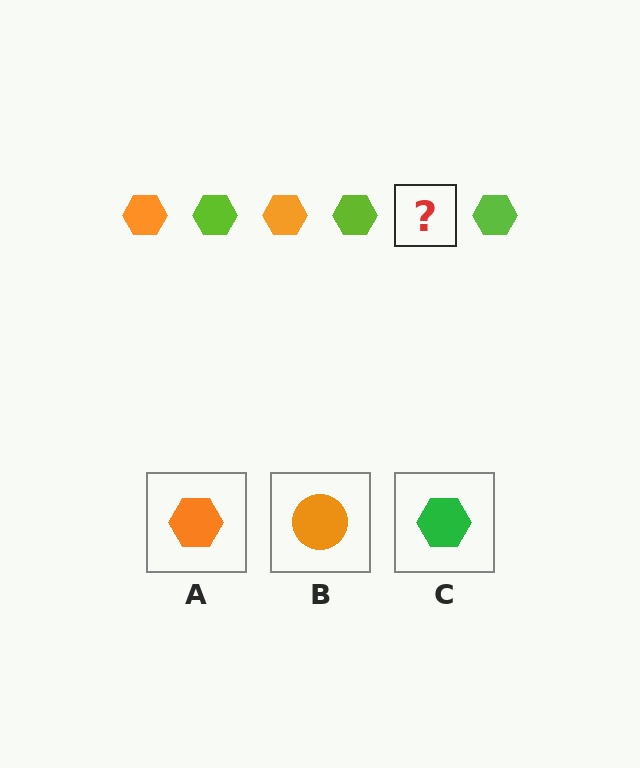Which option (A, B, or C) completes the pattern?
A.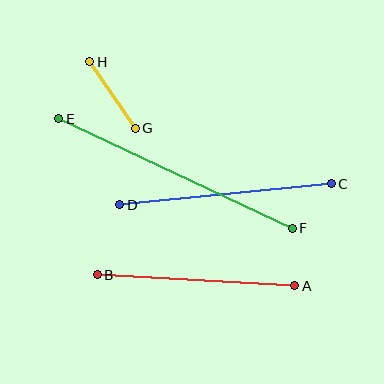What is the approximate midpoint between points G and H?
The midpoint is at approximately (112, 95) pixels.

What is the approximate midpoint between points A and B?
The midpoint is at approximately (196, 280) pixels.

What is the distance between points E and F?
The distance is approximately 258 pixels.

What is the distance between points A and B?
The distance is approximately 198 pixels.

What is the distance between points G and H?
The distance is approximately 81 pixels.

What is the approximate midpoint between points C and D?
The midpoint is at approximately (225, 194) pixels.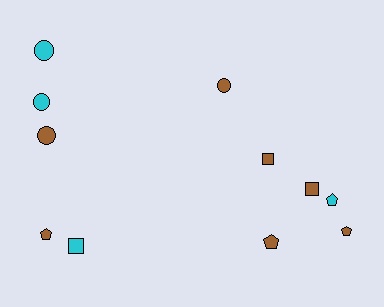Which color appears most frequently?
Brown, with 7 objects.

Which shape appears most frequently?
Circle, with 4 objects.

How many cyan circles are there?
There are 2 cyan circles.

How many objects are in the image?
There are 11 objects.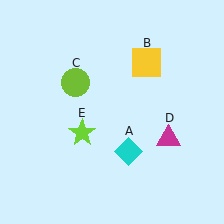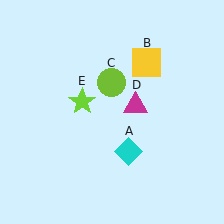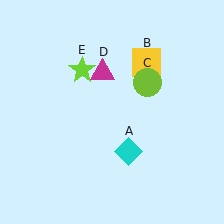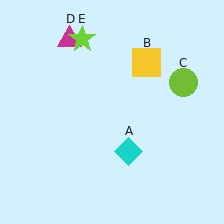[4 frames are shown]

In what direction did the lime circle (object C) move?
The lime circle (object C) moved right.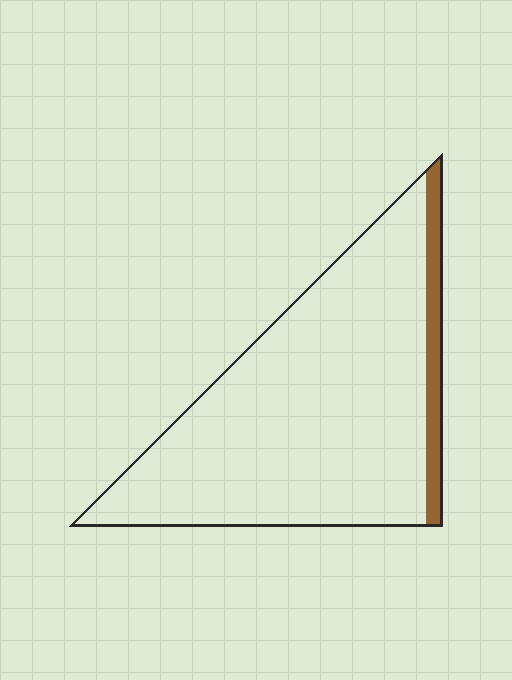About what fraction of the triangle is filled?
About one tenth (1/10).